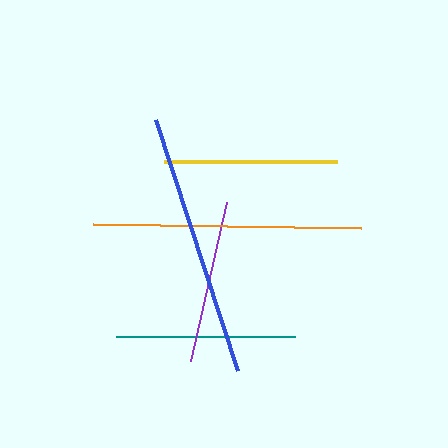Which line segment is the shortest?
The purple line is the shortest at approximately 162 pixels.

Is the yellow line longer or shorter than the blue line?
The blue line is longer than the yellow line.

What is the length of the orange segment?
The orange segment is approximately 268 pixels long.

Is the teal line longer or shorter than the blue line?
The blue line is longer than the teal line.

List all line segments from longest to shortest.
From longest to shortest: orange, blue, teal, yellow, purple.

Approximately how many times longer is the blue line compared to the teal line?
The blue line is approximately 1.5 times the length of the teal line.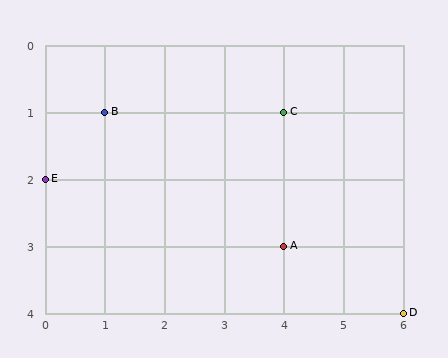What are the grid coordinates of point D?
Point D is at grid coordinates (6, 4).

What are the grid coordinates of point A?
Point A is at grid coordinates (4, 3).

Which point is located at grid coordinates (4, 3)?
Point A is at (4, 3).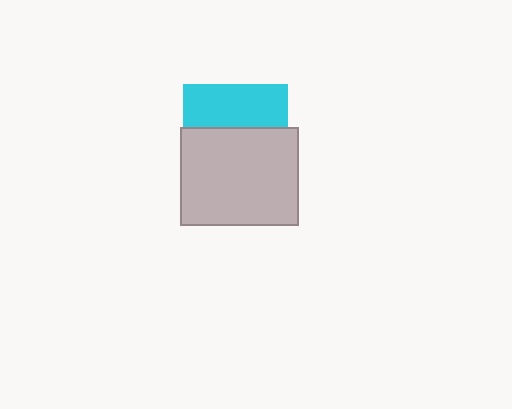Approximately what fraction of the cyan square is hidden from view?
Roughly 58% of the cyan square is hidden behind the light gray rectangle.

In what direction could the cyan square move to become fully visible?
The cyan square could move up. That would shift it out from behind the light gray rectangle entirely.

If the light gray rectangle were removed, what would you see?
You would see the complete cyan square.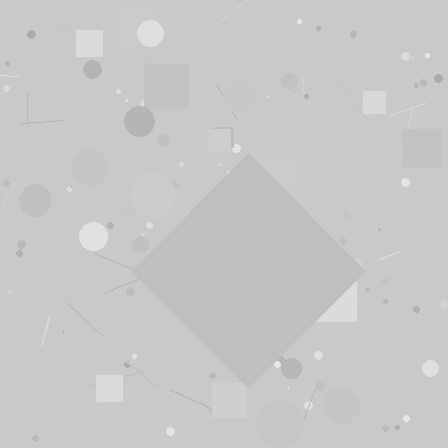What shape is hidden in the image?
A diamond is hidden in the image.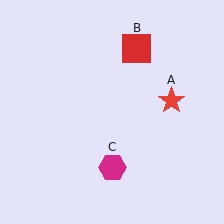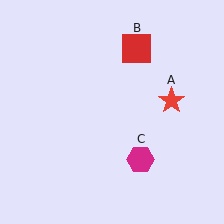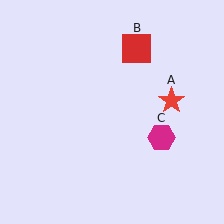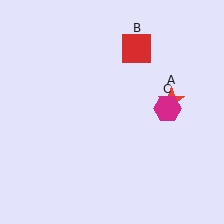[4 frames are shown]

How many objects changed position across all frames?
1 object changed position: magenta hexagon (object C).